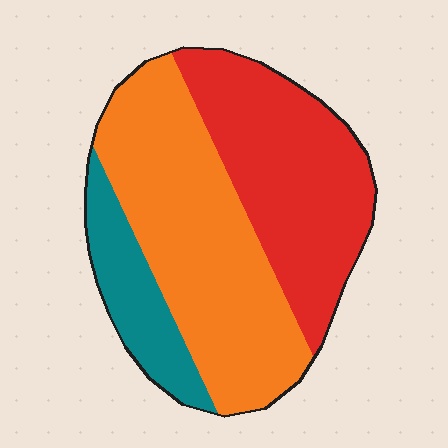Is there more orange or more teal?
Orange.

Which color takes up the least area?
Teal, at roughly 15%.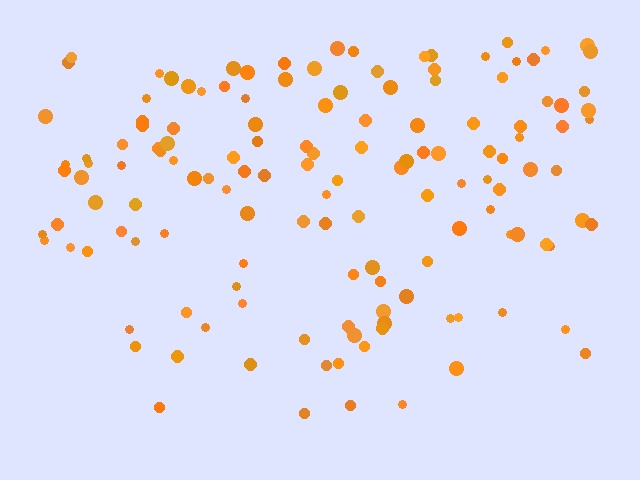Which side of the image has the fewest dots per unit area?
The bottom.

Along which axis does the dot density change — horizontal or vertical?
Vertical.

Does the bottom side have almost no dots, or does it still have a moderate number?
Still a moderate number, just noticeably fewer than the top.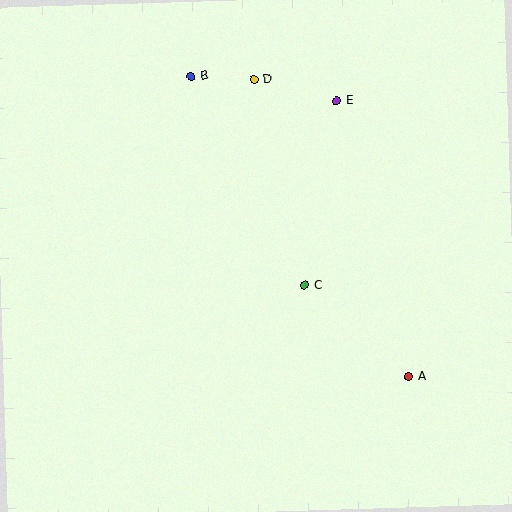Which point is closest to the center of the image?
Point C at (304, 285) is closest to the center.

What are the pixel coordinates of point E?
Point E is at (337, 101).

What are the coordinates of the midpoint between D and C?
The midpoint between D and C is at (279, 182).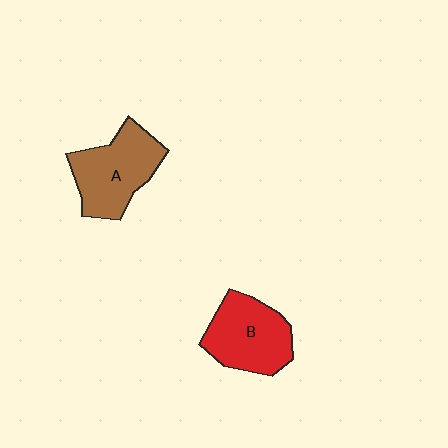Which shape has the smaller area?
Shape B (red).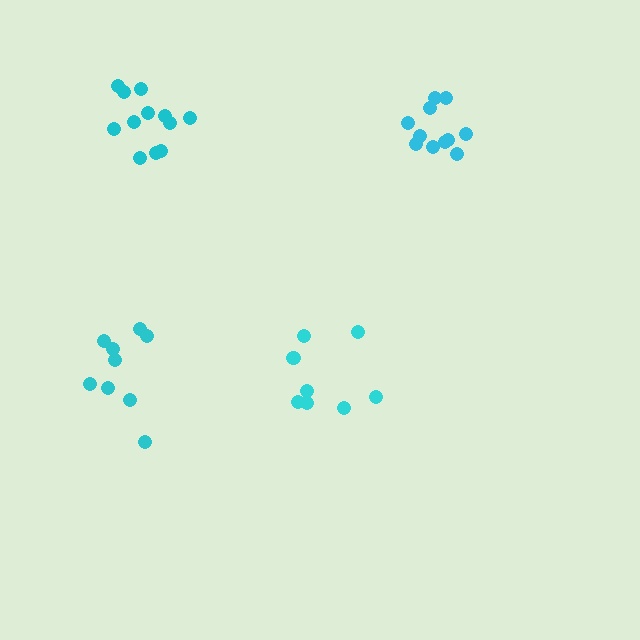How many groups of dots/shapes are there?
There are 4 groups.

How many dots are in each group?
Group 1: 11 dots, Group 2: 8 dots, Group 3: 12 dots, Group 4: 9 dots (40 total).